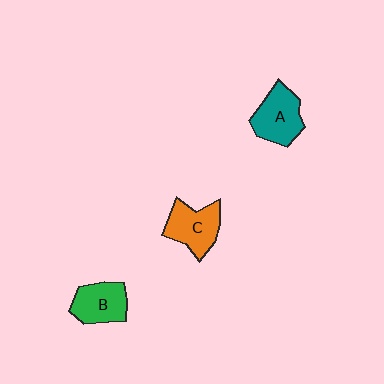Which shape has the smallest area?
Shape B (green).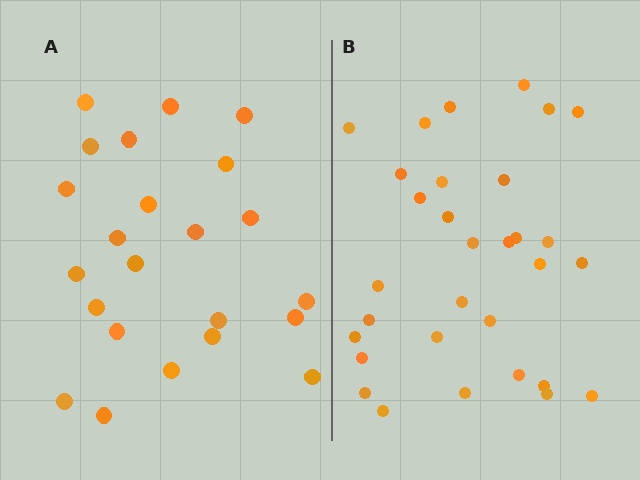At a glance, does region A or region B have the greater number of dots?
Region B (the right region) has more dots.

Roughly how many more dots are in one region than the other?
Region B has roughly 8 or so more dots than region A.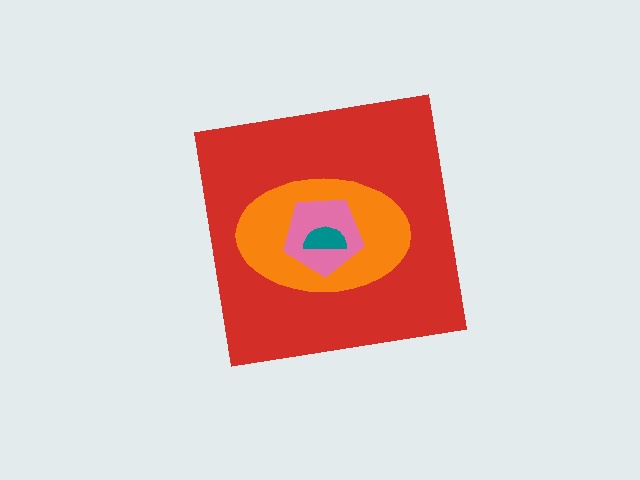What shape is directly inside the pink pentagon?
The teal semicircle.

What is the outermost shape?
The red square.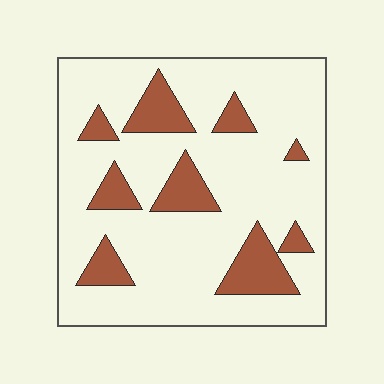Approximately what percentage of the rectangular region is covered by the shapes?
Approximately 20%.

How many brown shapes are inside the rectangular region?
9.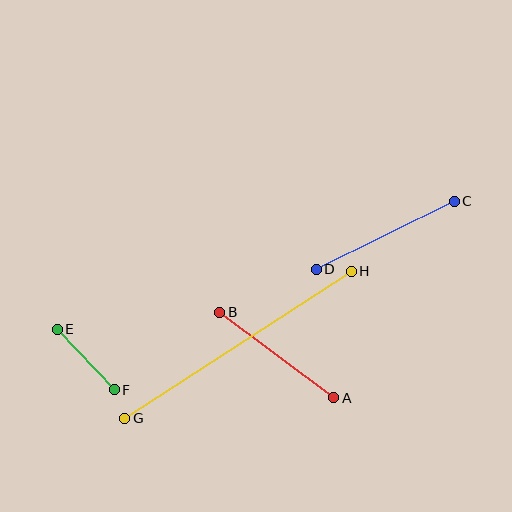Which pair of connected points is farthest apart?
Points G and H are farthest apart.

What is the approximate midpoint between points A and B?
The midpoint is at approximately (277, 355) pixels.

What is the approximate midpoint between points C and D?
The midpoint is at approximately (385, 235) pixels.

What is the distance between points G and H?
The distance is approximately 270 pixels.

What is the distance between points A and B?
The distance is approximately 142 pixels.